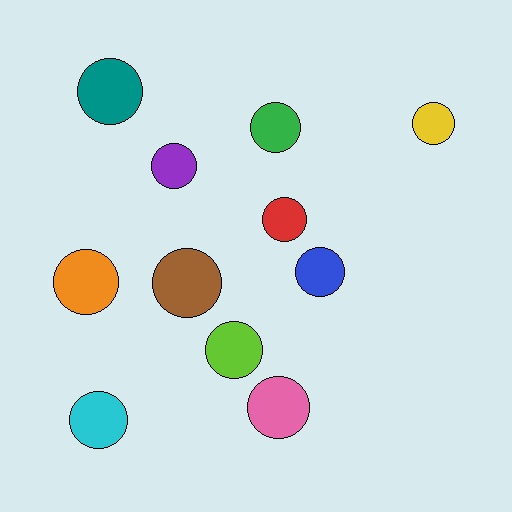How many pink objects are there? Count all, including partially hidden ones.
There is 1 pink object.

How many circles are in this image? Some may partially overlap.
There are 11 circles.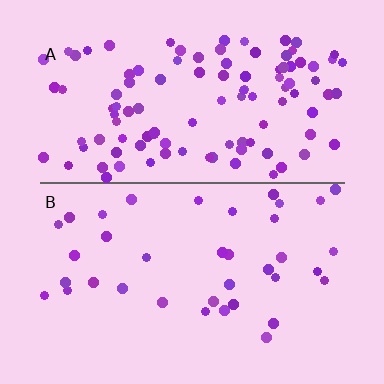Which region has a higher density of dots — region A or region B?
A (the top).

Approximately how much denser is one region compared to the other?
Approximately 2.9× — region A over region B.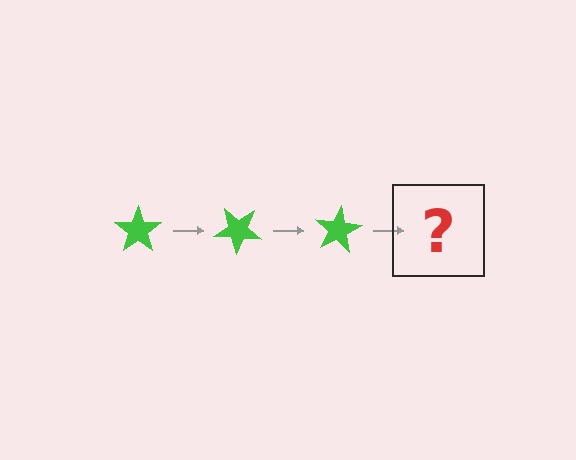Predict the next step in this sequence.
The next step is a green star rotated 120 degrees.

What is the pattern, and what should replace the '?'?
The pattern is that the star rotates 40 degrees each step. The '?' should be a green star rotated 120 degrees.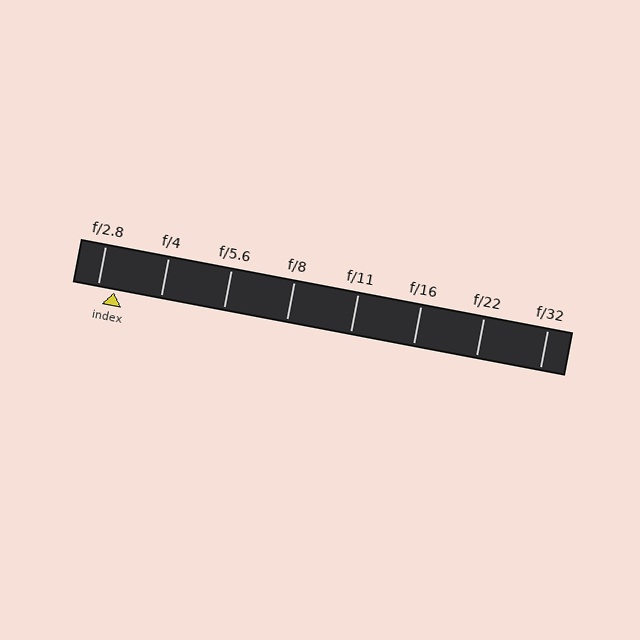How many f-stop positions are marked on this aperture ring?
There are 8 f-stop positions marked.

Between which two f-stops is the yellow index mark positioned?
The index mark is between f/2.8 and f/4.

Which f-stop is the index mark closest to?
The index mark is closest to f/2.8.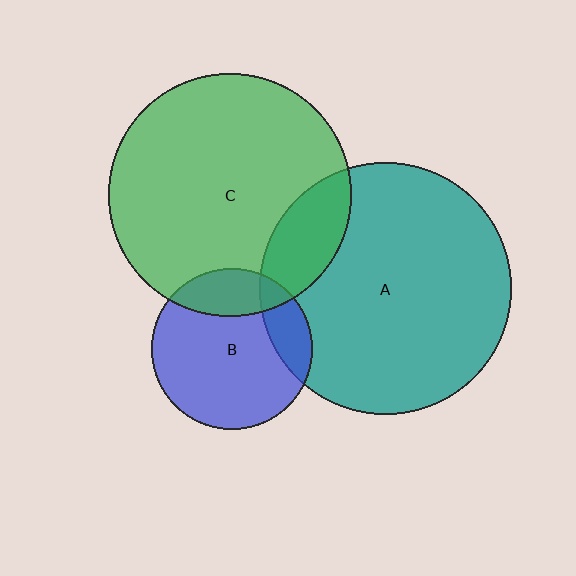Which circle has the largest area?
Circle A (teal).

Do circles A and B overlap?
Yes.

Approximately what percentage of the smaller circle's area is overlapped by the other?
Approximately 15%.